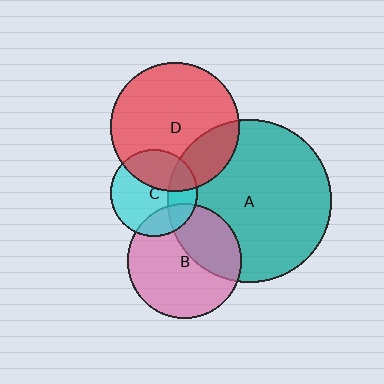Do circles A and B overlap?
Yes.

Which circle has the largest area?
Circle A (teal).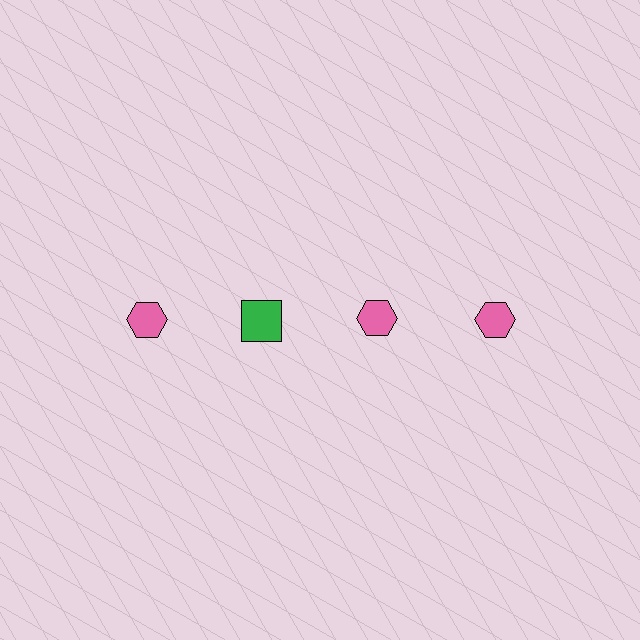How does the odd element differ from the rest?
It differs in both color (green instead of pink) and shape (square instead of hexagon).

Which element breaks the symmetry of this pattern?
The green square in the top row, second from left column breaks the symmetry. All other shapes are pink hexagons.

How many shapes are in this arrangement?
There are 4 shapes arranged in a grid pattern.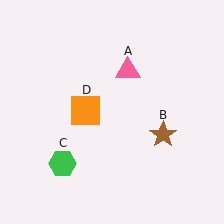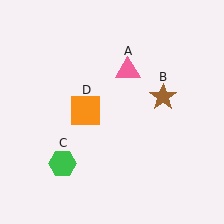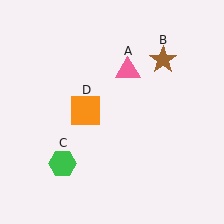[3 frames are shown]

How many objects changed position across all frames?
1 object changed position: brown star (object B).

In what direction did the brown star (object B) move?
The brown star (object B) moved up.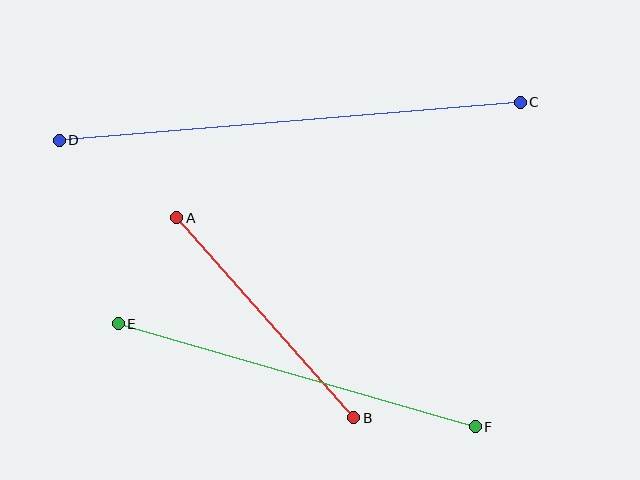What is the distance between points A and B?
The distance is approximately 267 pixels.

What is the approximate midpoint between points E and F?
The midpoint is at approximately (297, 375) pixels.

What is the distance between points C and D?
The distance is approximately 462 pixels.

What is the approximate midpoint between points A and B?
The midpoint is at approximately (265, 318) pixels.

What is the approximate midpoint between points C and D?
The midpoint is at approximately (290, 121) pixels.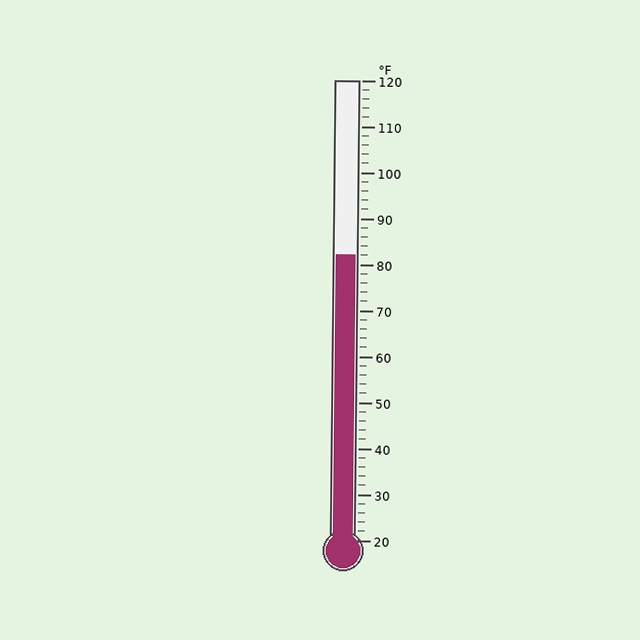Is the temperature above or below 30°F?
The temperature is above 30°F.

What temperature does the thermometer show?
The thermometer shows approximately 82°F.